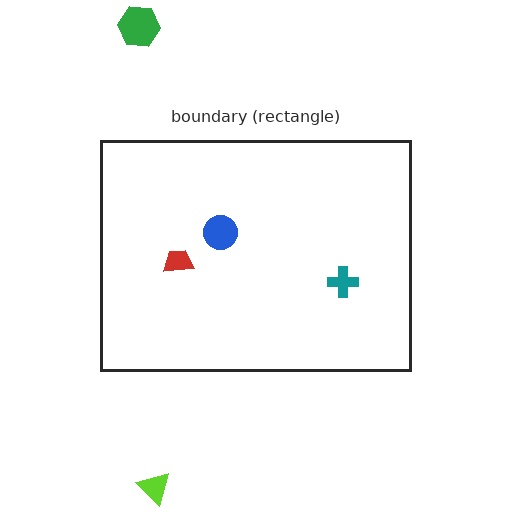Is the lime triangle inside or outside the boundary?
Outside.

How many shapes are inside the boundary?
3 inside, 2 outside.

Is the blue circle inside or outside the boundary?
Inside.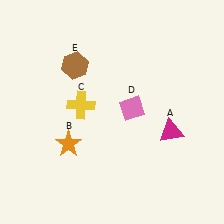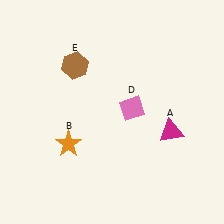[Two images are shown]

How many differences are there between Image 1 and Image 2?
There is 1 difference between the two images.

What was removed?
The yellow cross (C) was removed in Image 2.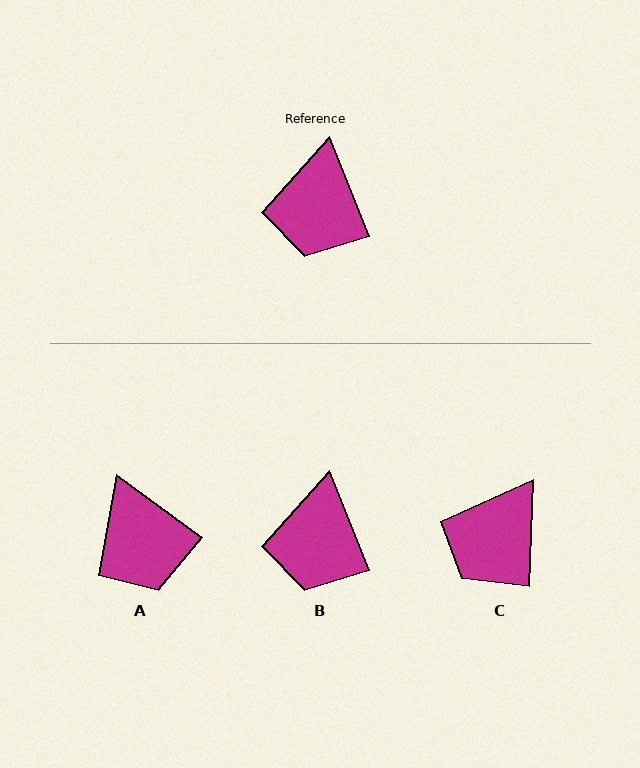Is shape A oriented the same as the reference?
No, it is off by about 32 degrees.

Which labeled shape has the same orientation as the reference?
B.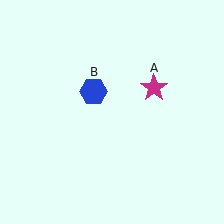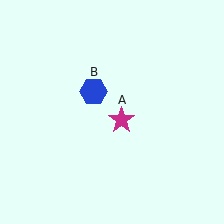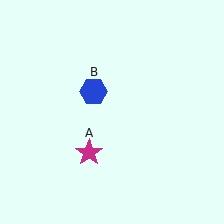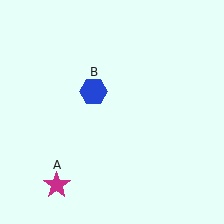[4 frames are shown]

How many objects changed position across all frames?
1 object changed position: magenta star (object A).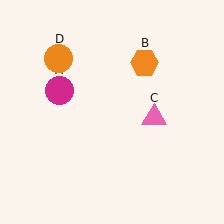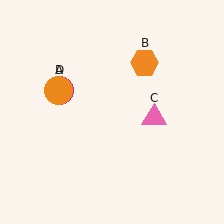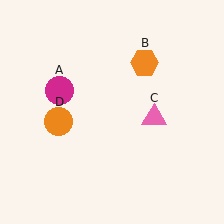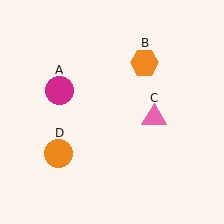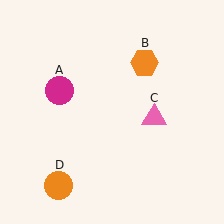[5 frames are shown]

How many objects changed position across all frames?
1 object changed position: orange circle (object D).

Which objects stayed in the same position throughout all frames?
Magenta circle (object A) and orange hexagon (object B) and pink triangle (object C) remained stationary.